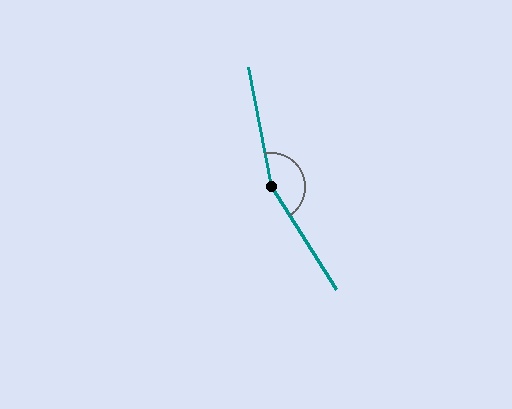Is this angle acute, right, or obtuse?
It is obtuse.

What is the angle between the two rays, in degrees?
Approximately 159 degrees.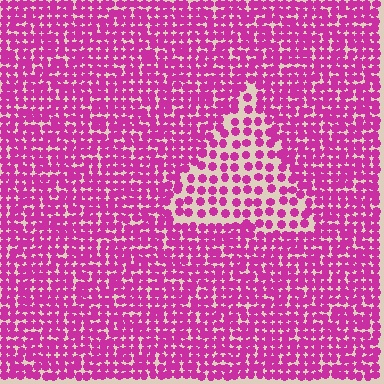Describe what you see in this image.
The image contains small magenta elements arranged at two different densities. A triangle-shaped region is visible where the elements are less densely packed than the surrounding area.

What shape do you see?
I see a triangle.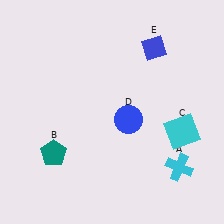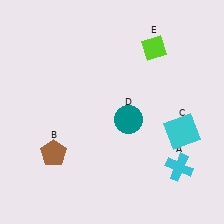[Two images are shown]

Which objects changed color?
B changed from teal to brown. D changed from blue to teal. E changed from blue to lime.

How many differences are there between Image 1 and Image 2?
There are 3 differences between the two images.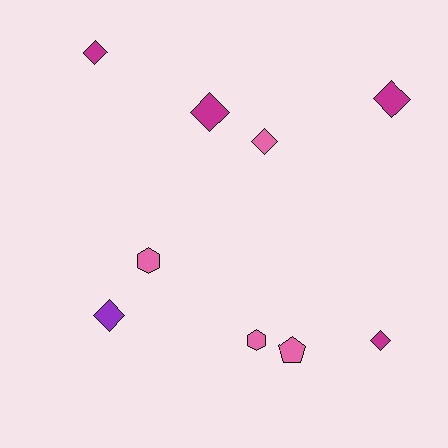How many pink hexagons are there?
There are 2 pink hexagons.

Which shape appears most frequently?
Diamond, with 6 objects.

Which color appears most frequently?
Pink, with 4 objects.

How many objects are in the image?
There are 9 objects.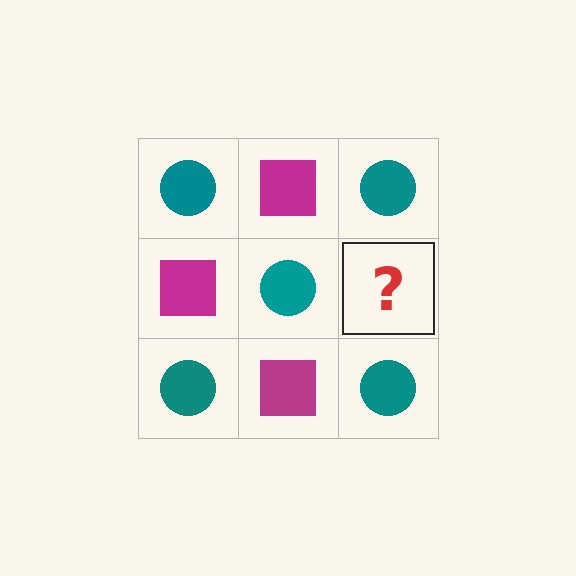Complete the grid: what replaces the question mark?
The question mark should be replaced with a magenta square.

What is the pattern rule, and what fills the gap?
The rule is that it alternates teal circle and magenta square in a checkerboard pattern. The gap should be filled with a magenta square.